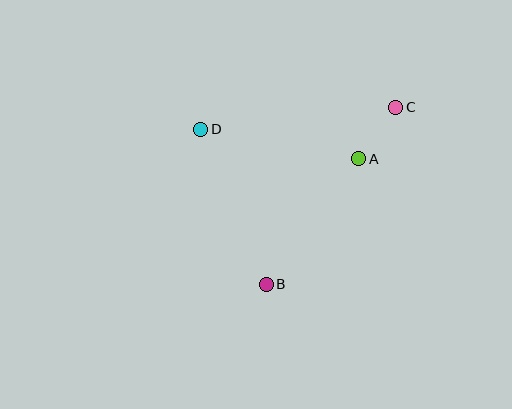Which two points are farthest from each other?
Points B and C are farthest from each other.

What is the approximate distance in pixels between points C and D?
The distance between C and D is approximately 197 pixels.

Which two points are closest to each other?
Points A and C are closest to each other.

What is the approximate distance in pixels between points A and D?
The distance between A and D is approximately 161 pixels.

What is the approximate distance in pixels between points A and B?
The distance between A and B is approximately 156 pixels.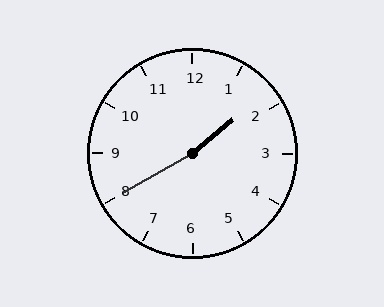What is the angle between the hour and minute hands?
Approximately 170 degrees.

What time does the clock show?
1:40.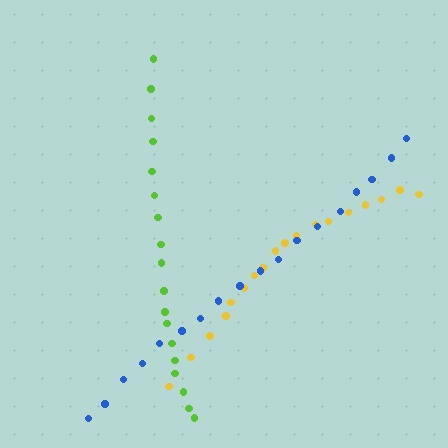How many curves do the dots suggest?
There are 3 distinct paths.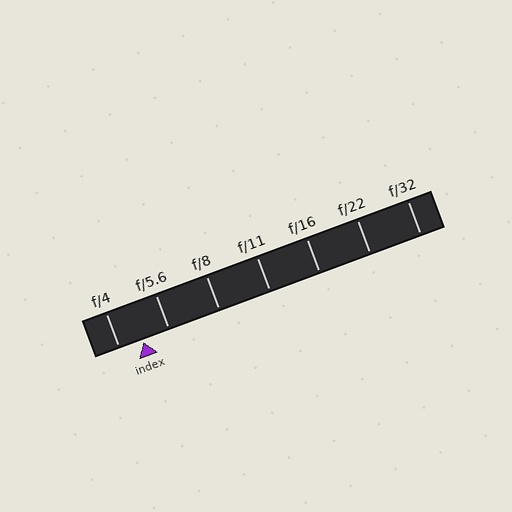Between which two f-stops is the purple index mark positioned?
The index mark is between f/4 and f/5.6.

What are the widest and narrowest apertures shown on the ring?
The widest aperture shown is f/4 and the narrowest is f/32.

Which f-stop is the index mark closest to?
The index mark is closest to f/4.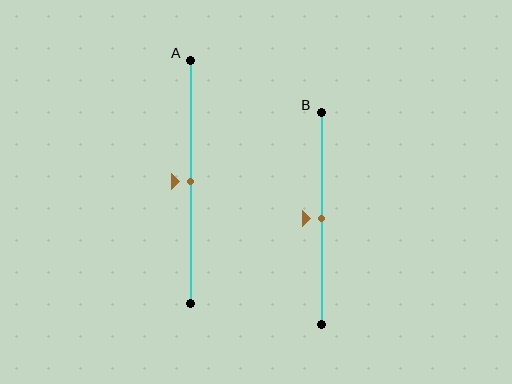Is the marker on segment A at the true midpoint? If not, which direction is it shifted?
Yes, the marker on segment A is at the true midpoint.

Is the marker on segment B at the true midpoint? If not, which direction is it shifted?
Yes, the marker on segment B is at the true midpoint.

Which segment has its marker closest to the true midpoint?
Segment A has its marker closest to the true midpoint.